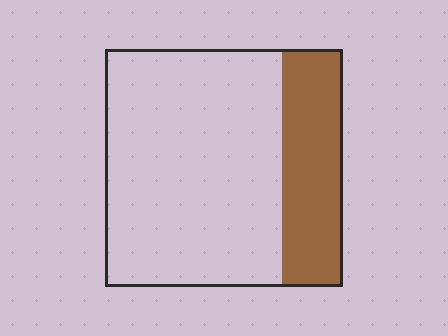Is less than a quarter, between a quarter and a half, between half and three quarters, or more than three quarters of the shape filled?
Between a quarter and a half.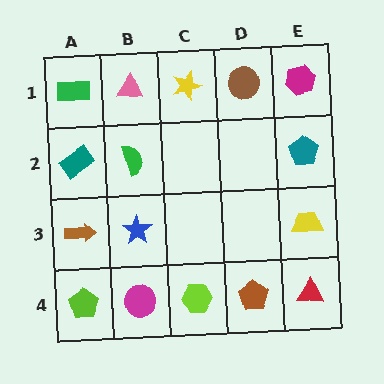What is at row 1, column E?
A magenta hexagon.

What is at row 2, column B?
A green semicircle.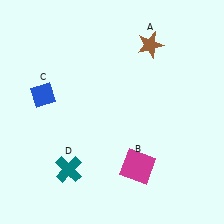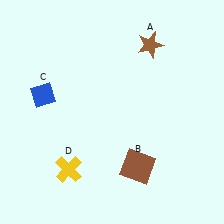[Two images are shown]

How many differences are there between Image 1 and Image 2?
There are 2 differences between the two images.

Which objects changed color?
B changed from magenta to brown. D changed from teal to yellow.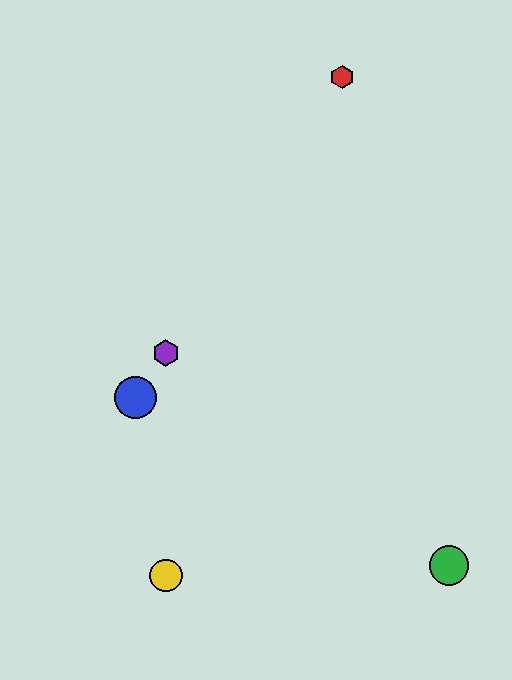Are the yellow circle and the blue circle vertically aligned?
No, the yellow circle is at x≈166 and the blue circle is at x≈135.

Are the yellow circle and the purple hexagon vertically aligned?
Yes, both are at x≈166.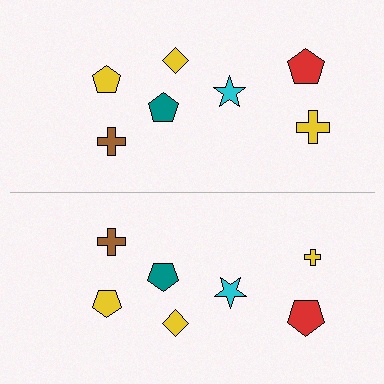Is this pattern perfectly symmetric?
No, the pattern is not perfectly symmetric. The yellow cross on the bottom side has a different size than its mirror counterpart.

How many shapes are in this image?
There are 14 shapes in this image.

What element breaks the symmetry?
The yellow cross on the bottom side has a different size than its mirror counterpart.